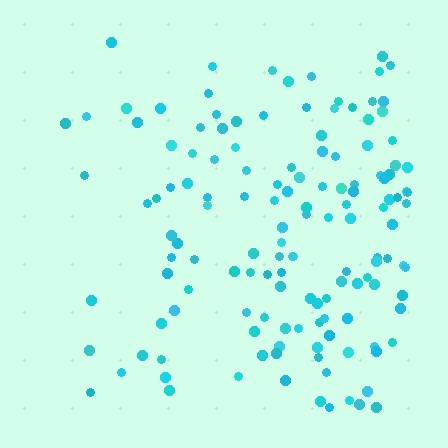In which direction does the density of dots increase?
From left to right, with the right side densest.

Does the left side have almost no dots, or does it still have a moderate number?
Still a moderate number, just noticeably fewer than the right.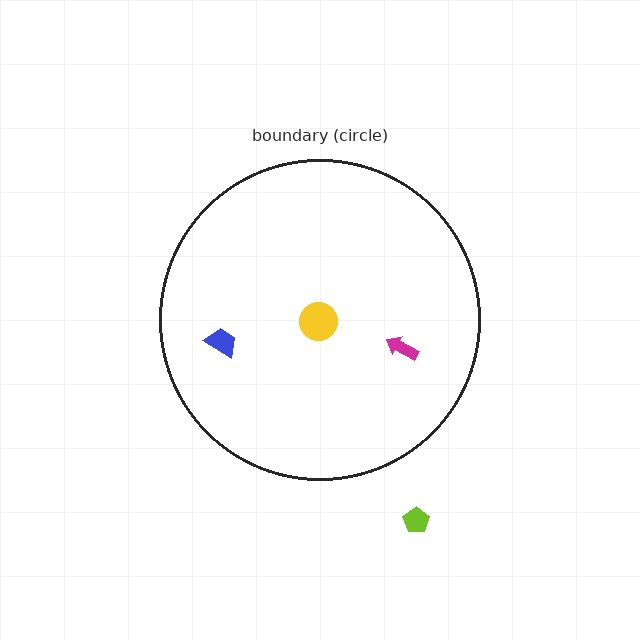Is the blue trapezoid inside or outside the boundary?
Inside.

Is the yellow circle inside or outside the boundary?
Inside.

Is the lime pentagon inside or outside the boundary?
Outside.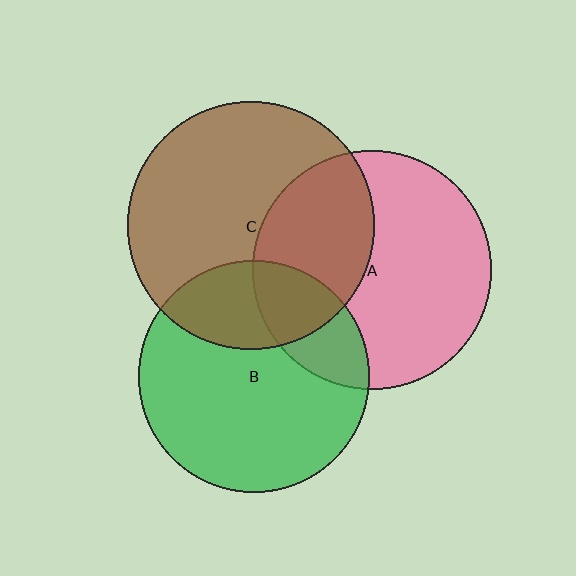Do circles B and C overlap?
Yes.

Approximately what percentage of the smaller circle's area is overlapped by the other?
Approximately 25%.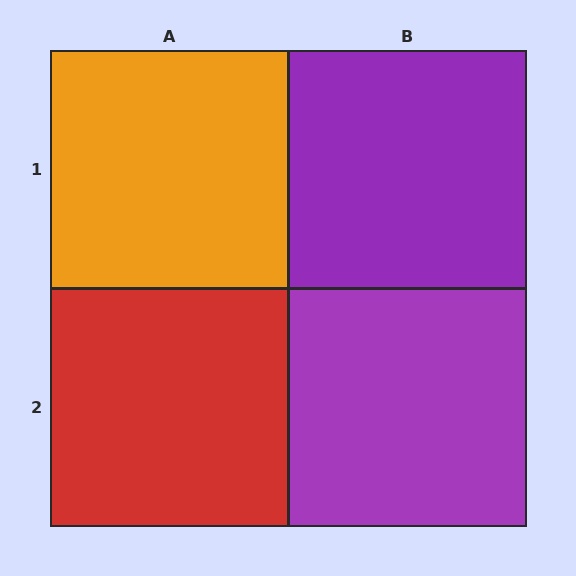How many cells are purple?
2 cells are purple.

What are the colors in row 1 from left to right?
Orange, purple.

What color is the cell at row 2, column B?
Purple.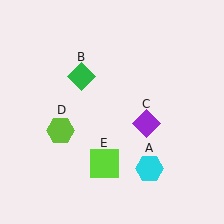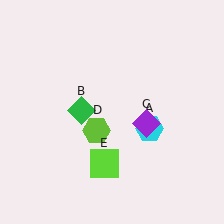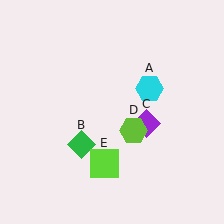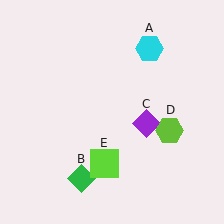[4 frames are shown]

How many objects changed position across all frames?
3 objects changed position: cyan hexagon (object A), green diamond (object B), lime hexagon (object D).